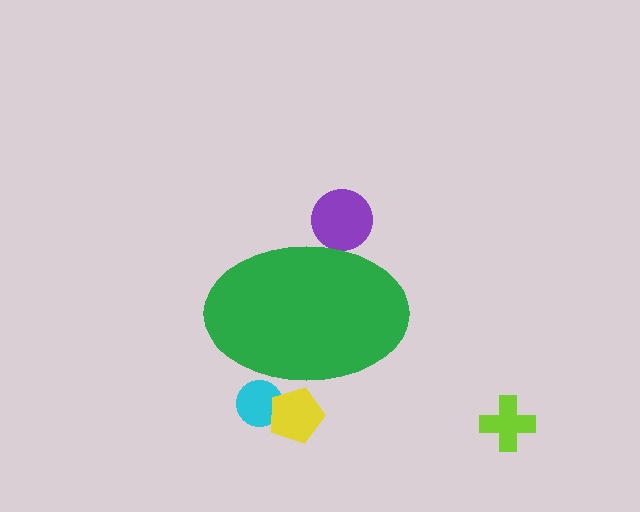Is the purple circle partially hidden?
Yes, the purple circle is partially hidden behind the green ellipse.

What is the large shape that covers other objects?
A green ellipse.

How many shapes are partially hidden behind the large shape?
3 shapes are partially hidden.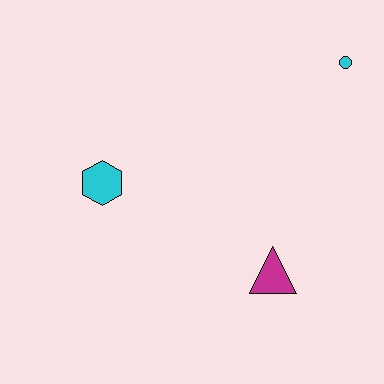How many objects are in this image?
There are 3 objects.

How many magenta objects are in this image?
There is 1 magenta object.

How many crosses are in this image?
There are no crosses.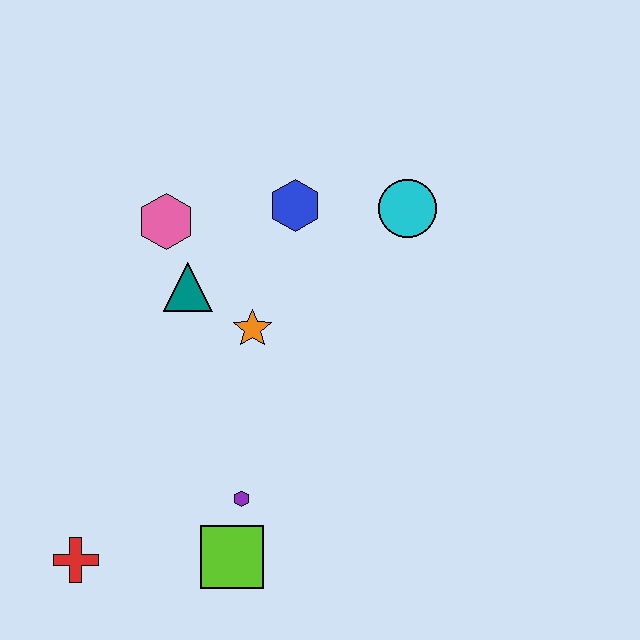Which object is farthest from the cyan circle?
The red cross is farthest from the cyan circle.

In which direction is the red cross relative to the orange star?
The red cross is below the orange star.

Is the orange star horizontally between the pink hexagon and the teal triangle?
No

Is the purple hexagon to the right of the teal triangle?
Yes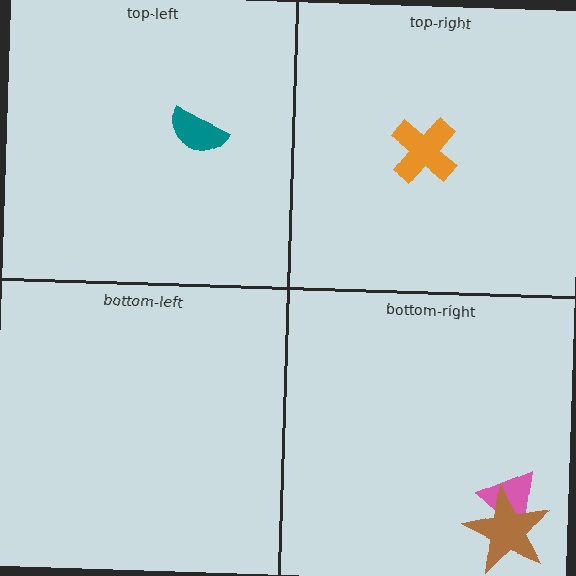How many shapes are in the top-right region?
1.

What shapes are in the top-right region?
The orange cross.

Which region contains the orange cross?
The top-right region.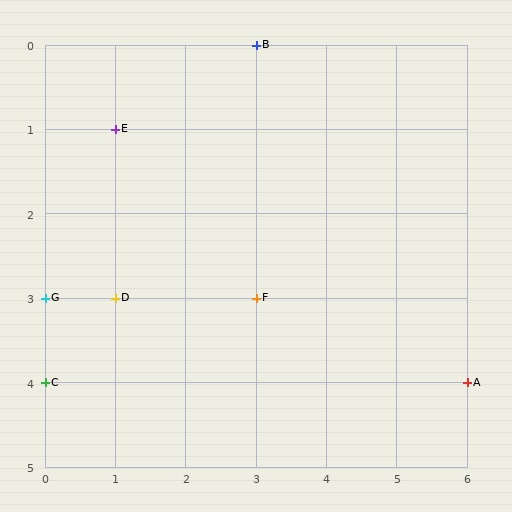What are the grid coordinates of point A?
Point A is at grid coordinates (6, 4).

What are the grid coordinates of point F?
Point F is at grid coordinates (3, 3).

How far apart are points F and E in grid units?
Points F and E are 2 columns and 2 rows apart (about 2.8 grid units diagonally).